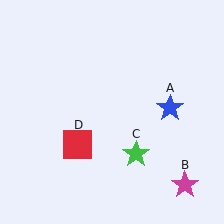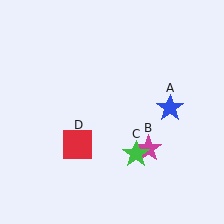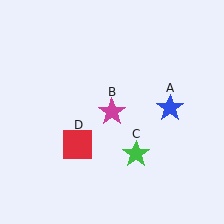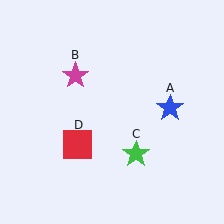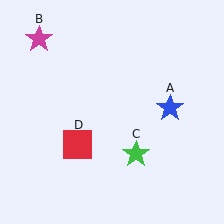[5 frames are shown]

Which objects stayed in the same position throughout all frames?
Blue star (object A) and green star (object C) and red square (object D) remained stationary.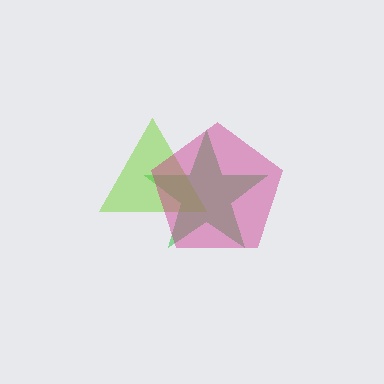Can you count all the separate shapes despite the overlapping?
Yes, there are 3 separate shapes.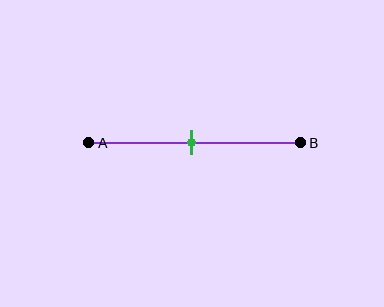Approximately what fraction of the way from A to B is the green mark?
The green mark is approximately 50% of the way from A to B.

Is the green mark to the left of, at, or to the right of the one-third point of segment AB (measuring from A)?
The green mark is to the right of the one-third point of segment AB.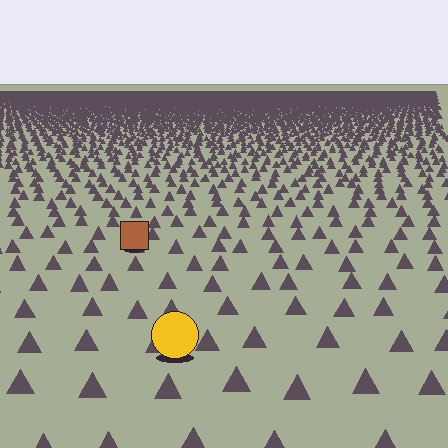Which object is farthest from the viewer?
The brown square is farthest from the viewer. It appears smaller and the ground texture around it is denser.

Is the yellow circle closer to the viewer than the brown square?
Yes. The yellow circle is closer — you can tell from the texture gradient: the ground texture is coarser near it.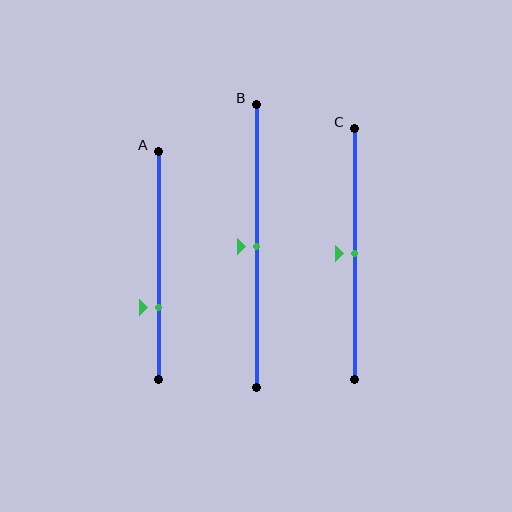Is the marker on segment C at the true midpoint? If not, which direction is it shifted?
Yes, the marker on segment C is at the true midpoint.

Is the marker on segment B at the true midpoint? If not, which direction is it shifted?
Yes, the marker on segment B is at the true midpoint.